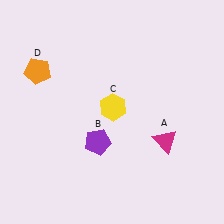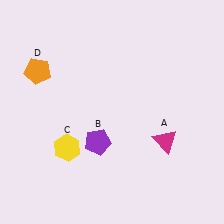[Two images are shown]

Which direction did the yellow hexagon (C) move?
The yellow hexagon (C) moved left.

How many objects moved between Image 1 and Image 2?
1 object moved between the two images.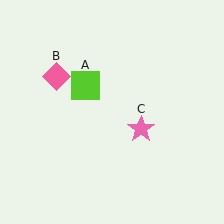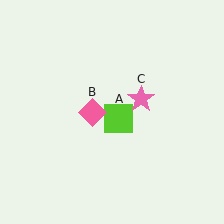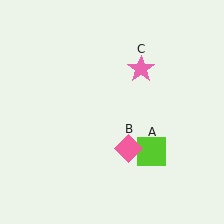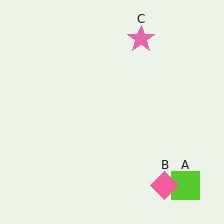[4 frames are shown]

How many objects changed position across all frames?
3 objects changed position: lime square (object A), pink diamond (object B), pink star (object C).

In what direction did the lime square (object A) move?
The lime square (object A) moved down and to the right.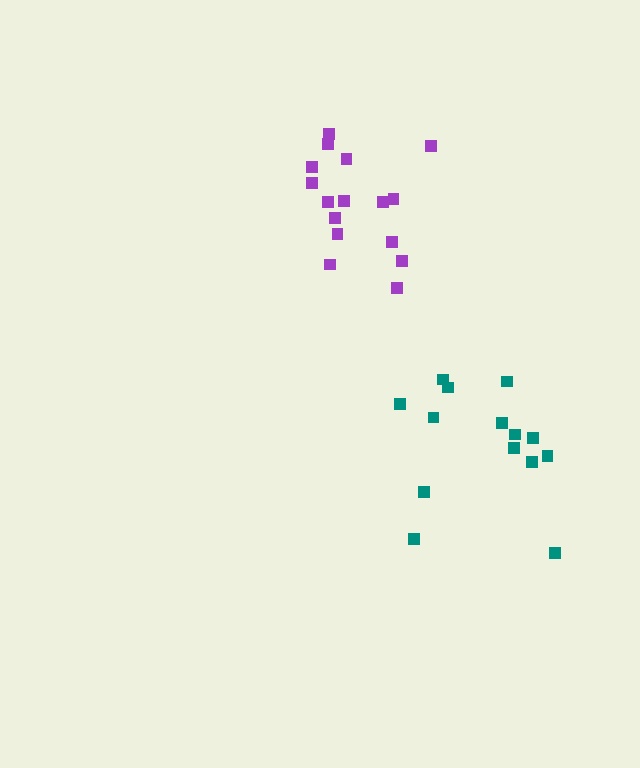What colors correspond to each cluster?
The clusters are colored: teal, purple.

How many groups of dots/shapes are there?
There are 2 groups.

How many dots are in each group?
Group 1: 14 dots, Group 2: 16 dots (30 total).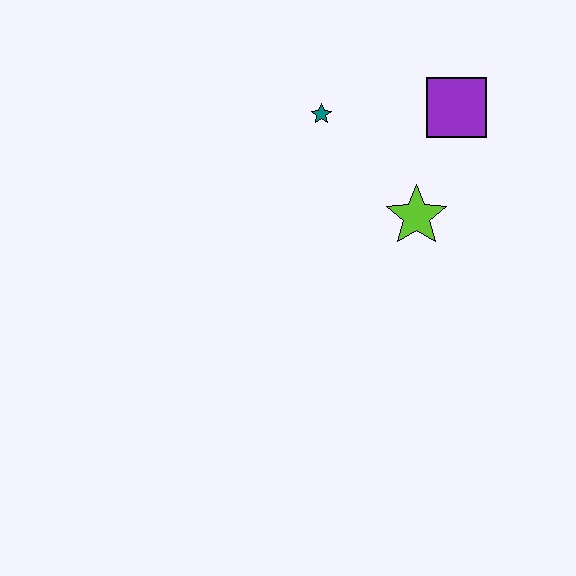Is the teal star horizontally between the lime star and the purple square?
No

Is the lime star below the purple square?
Yes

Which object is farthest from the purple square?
The teal star is farthest from the purple square.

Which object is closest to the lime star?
The purple square is closest to the lime star.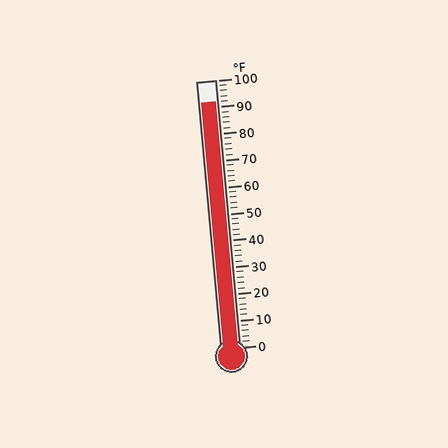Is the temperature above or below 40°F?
The temperature is above 40°F.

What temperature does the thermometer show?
The thermometer shows approximately 92°F.